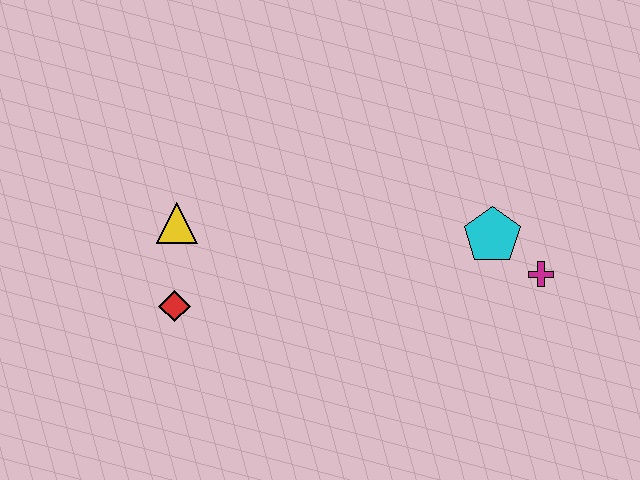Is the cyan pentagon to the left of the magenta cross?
Yes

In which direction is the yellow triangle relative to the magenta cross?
The yellow triangle is to the left of the magenta cross.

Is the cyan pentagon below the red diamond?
No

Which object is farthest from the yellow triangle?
The magenta cross is farthest from the yellow triangle.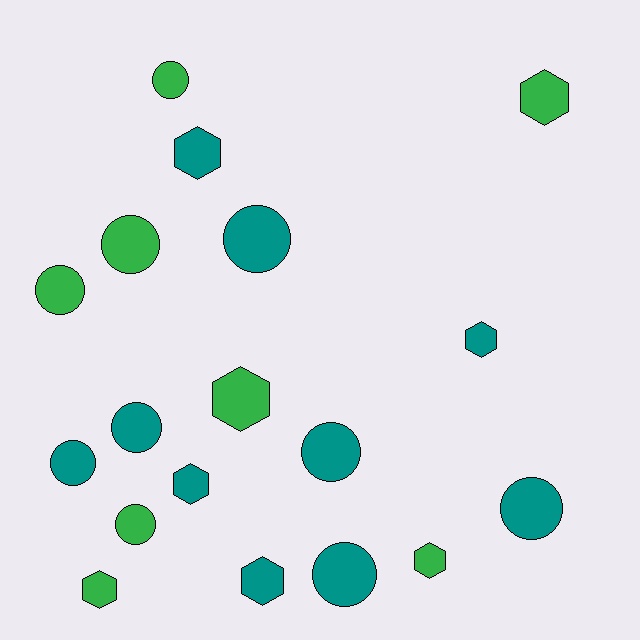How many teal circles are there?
There are 6 teal circles.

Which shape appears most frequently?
Circle, with 10 objects.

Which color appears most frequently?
Teal, with 10 objects.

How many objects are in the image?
There are 18 objects.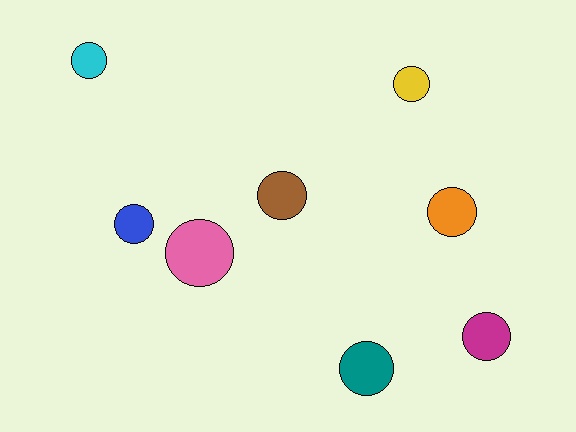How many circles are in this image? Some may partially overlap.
There are 8 circles.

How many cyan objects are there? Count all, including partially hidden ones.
There is 1 cyan object.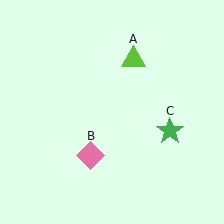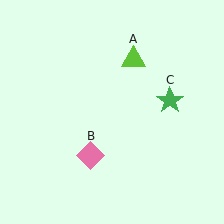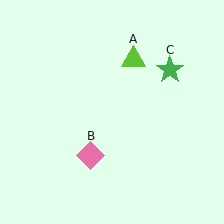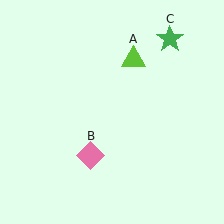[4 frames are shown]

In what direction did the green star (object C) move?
The green star (object C) moved up.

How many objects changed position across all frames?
1 object changed position: green star (object C).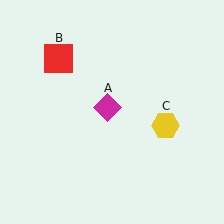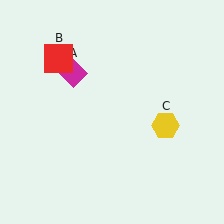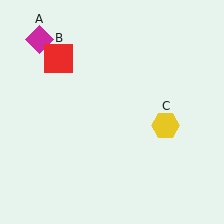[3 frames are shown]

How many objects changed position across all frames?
1 object changed position: magenta diamond (object A).